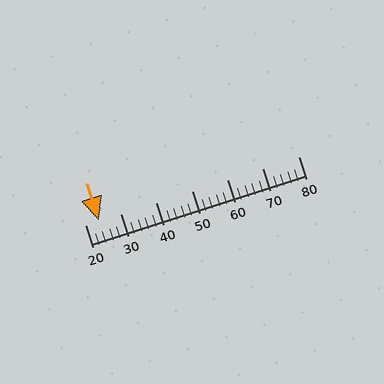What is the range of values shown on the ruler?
The ruler shows values from 20 to 80.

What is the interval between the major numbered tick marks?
The major tick marks are spaced 10 units apart.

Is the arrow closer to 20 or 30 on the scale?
The arrow is closer to 20.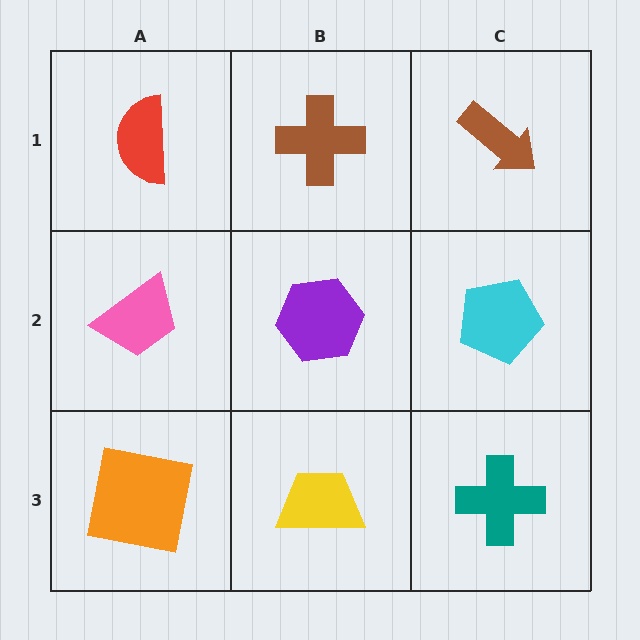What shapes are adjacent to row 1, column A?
A pink trapezoid (row 2, column A), a brown cross (row 1, column B).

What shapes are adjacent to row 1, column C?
A cyan pentagon (row 2, column C), a brown cross (row 1, column B).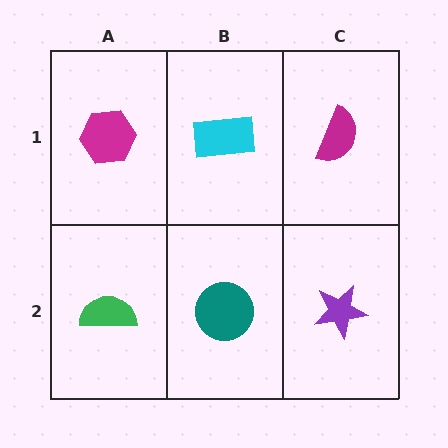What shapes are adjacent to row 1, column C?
A purple star (row 2, column C), a cyan rectangle (row 1, column B).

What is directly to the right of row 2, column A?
A teal circle.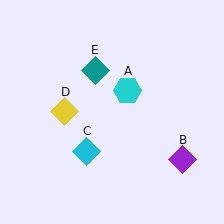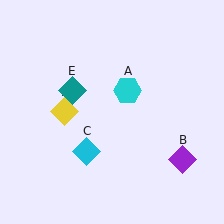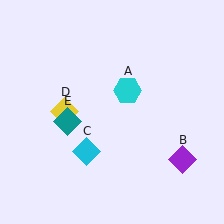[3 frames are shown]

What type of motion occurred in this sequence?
The teal diamond (object E) rotated counterclockwise around the center of the scene.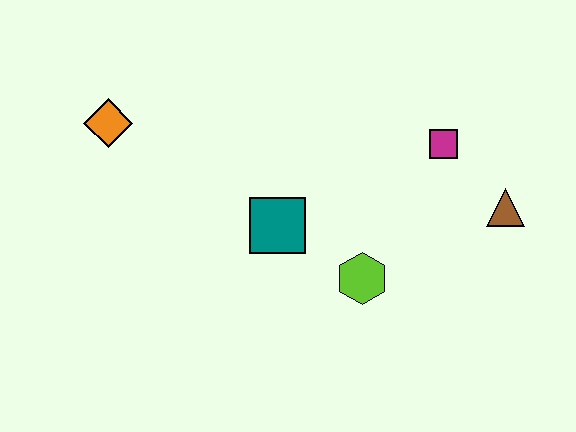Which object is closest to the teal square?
The lime hexagon is closest to the teal square.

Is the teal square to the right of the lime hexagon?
No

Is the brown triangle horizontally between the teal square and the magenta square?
No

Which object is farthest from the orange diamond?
The brown triangle is farthest from the orange diamond.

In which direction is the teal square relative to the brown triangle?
The teal square is to the left of the brown triangle.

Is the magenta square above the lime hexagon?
Yes